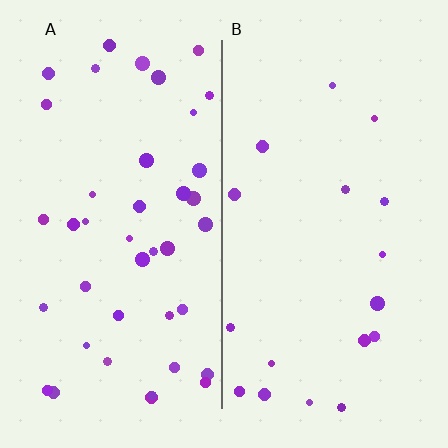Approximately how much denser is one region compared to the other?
Approximately 2.4× — region A over region B.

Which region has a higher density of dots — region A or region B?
A (the left).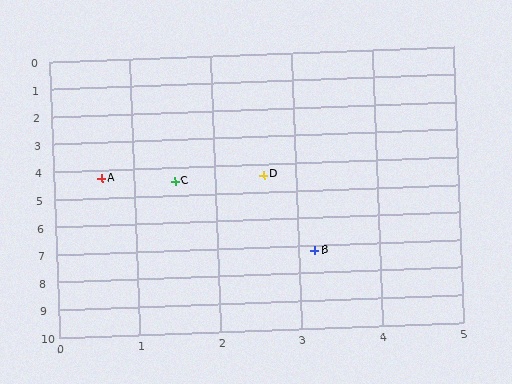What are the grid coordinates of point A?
Point A is at approximately (0.6, 4.3).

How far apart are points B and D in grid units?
Points B and D are about 2.9 grid units apart.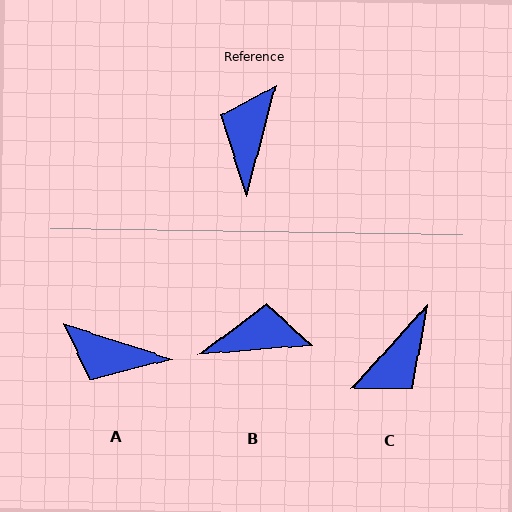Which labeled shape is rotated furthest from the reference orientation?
C, about 152 degrees away.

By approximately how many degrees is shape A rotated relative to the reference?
Approximately 86 degrees counter-clockwise.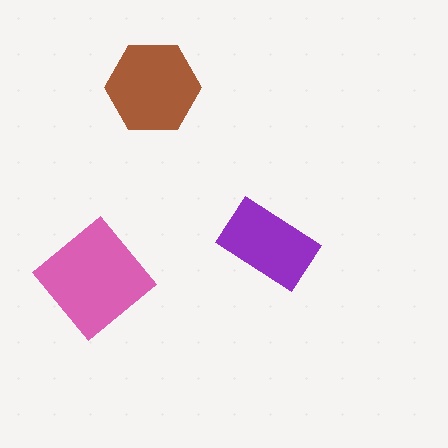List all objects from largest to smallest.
The pink diamond, the brown hexagon, the purple rectangle.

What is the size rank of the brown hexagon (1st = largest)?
2nd.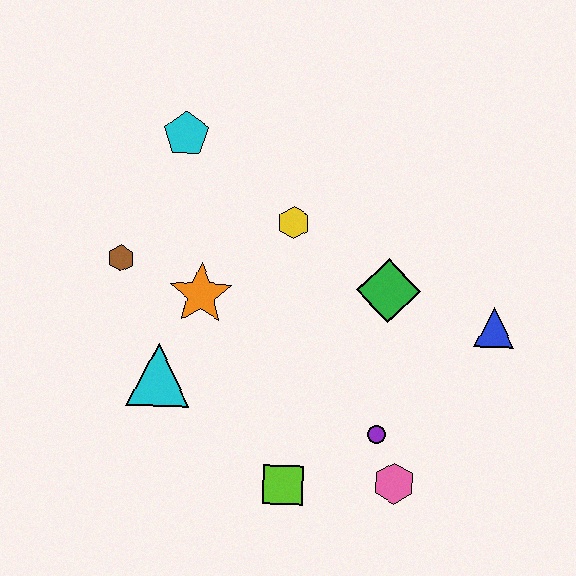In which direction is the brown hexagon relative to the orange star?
The brown hexagon is to the left of the orange star.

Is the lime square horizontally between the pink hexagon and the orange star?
Yes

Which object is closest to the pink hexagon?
The purple circle is closest to the pink hexagon.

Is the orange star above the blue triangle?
Yes